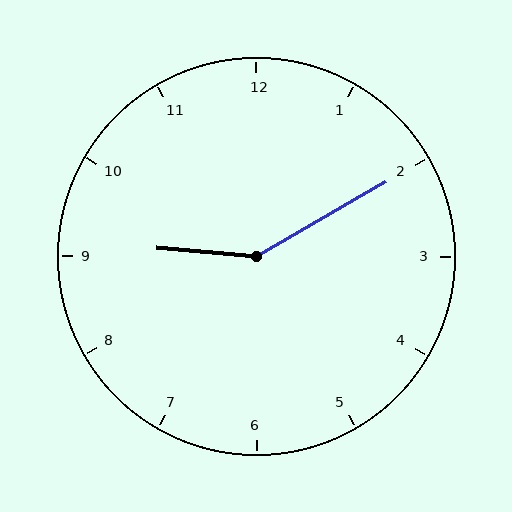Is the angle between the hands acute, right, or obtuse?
It is obtuse.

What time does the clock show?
9:10.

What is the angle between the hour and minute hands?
Approximately 145 degrees.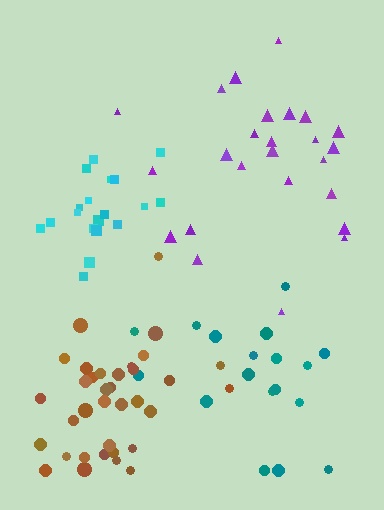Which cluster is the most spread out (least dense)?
Purple.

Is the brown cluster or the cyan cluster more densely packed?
Cyan.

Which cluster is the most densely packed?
Cyan.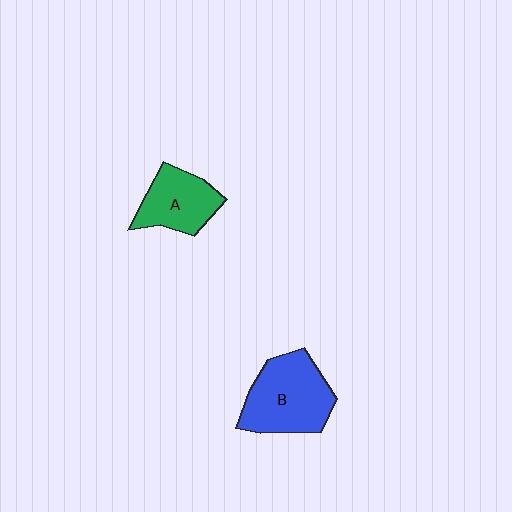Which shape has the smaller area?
Shape A (green).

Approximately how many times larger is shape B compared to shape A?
Approximately 1.4 times.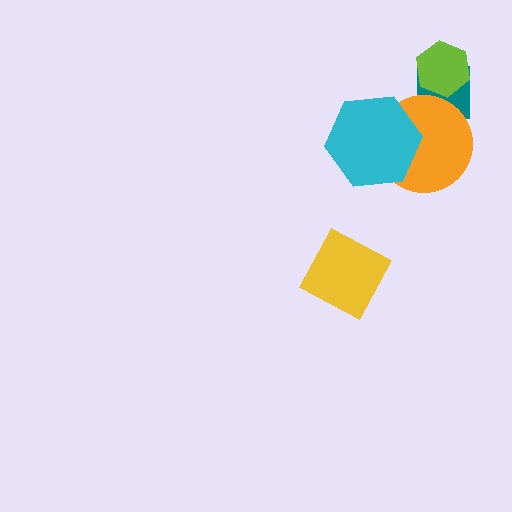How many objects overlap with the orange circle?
2 objects overlap with the orange circle.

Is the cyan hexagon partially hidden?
No, no other shape covers it.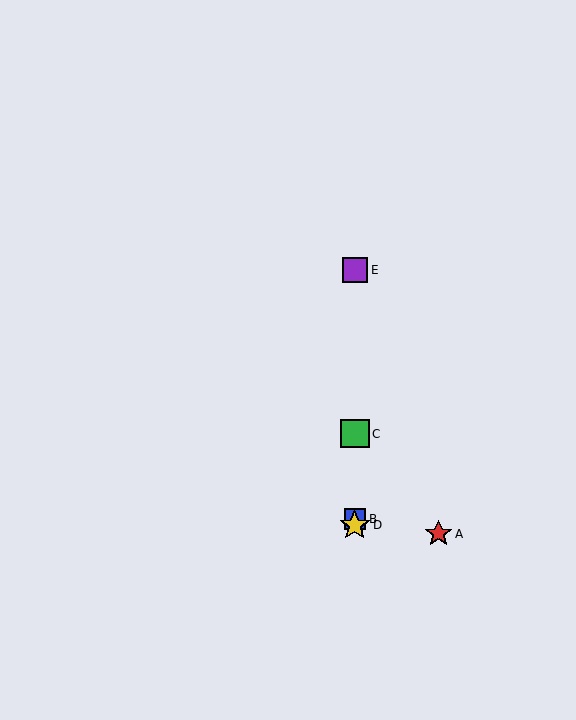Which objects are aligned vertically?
Objects B, C, D, E are aligned vertically.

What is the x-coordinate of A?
Object A is at x≈439.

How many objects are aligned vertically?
4 objects (B, C, D, E) are aligned vertically.